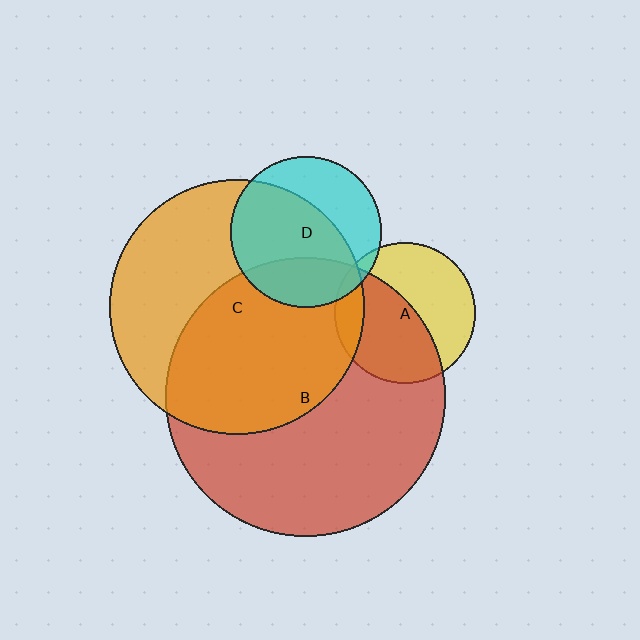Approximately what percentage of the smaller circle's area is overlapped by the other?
Approximately 55%.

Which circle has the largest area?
Circle B (red).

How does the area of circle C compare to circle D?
Approximately 2.8 times.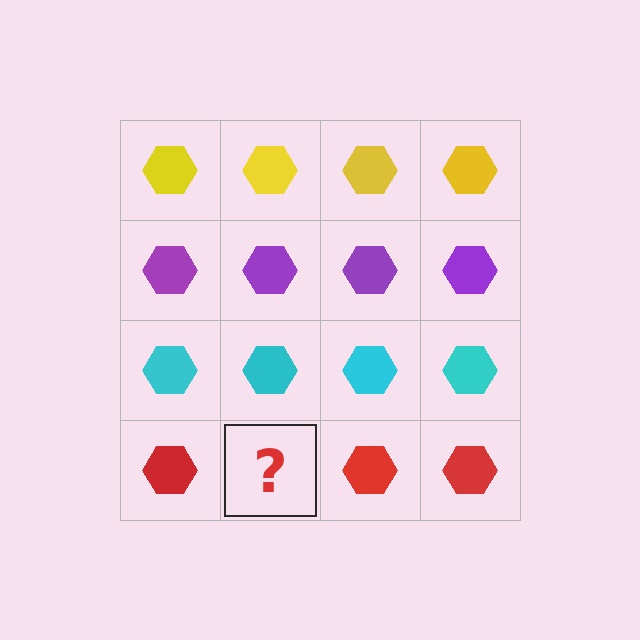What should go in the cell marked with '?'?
The missing cell should contain a red hexagon.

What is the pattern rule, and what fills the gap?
The rule is that each row has a consistent color. The gap should be filled with a red hexagon.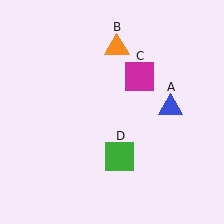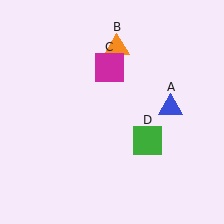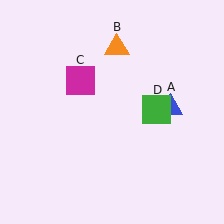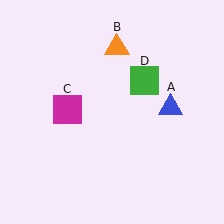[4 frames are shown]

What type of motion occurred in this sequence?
The magenta square (object C), green square (object D) rotated counterclockwise around the center of the scene.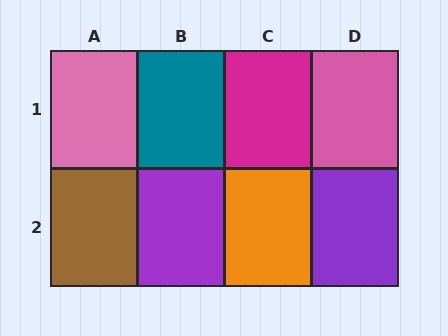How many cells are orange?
1 cell is orange.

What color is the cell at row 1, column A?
Pink.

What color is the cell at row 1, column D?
Pink.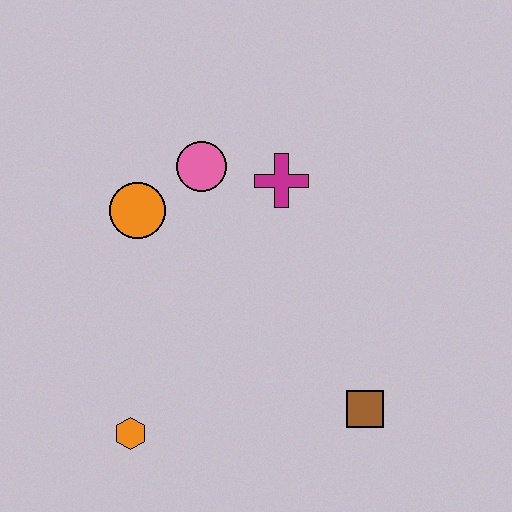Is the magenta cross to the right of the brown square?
No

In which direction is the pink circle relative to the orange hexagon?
The pink circle is above the orange hexagon.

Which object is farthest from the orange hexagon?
The magenta cross is farthest from the orange hexagon.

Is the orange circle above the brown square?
Yes